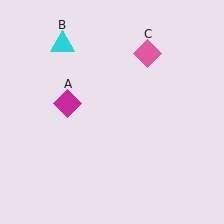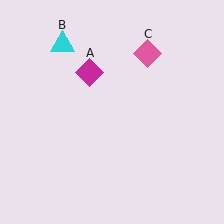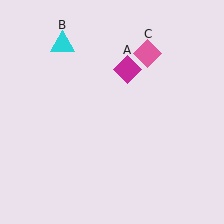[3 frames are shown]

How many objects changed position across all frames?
1 object changed position: magenta diamond (object A).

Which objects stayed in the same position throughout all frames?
Cyan triangle (object B) and pink diamond (object C) remained stationary.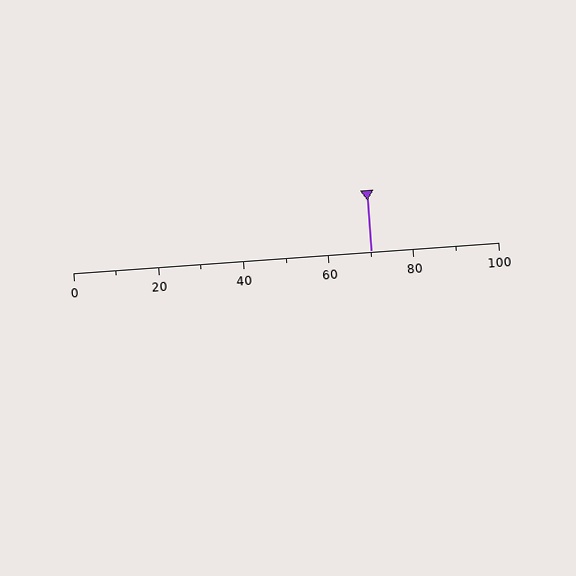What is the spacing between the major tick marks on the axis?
The major ticks are spaced 20 apart.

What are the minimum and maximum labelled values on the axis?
The axis runs from 0 to 100.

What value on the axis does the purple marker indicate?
The marker indicates approximately 70.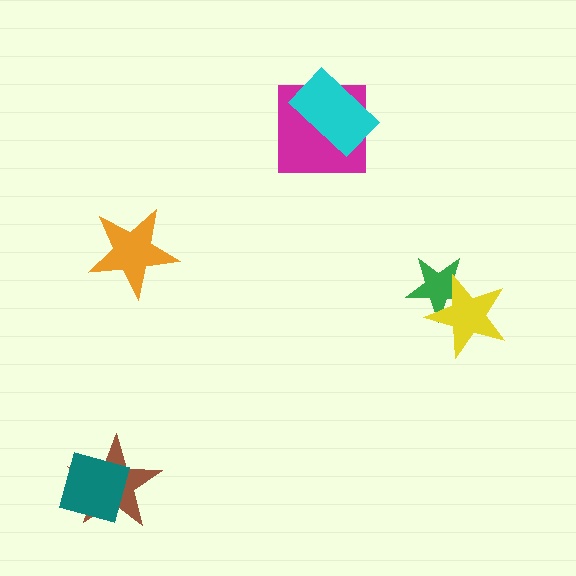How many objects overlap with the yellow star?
1 object overlaps with the yellow star.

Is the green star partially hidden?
Yes, it is partially covered by another shape.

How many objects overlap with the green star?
1 object overlaps with the green star.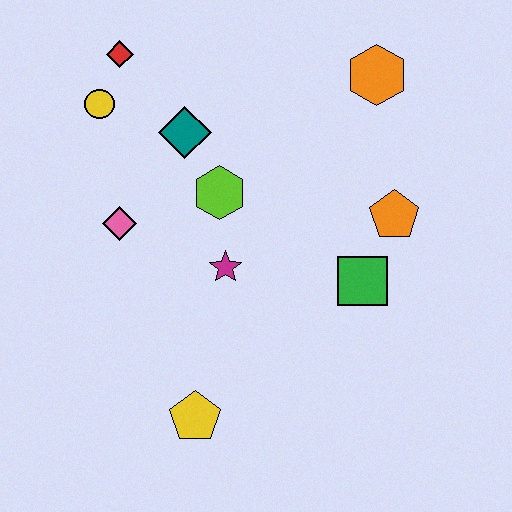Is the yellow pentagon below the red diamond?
Yes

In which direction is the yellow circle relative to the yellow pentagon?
The yellow circle is above the yellow pentagon.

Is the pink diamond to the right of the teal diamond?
No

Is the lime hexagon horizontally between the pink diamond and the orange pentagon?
Yes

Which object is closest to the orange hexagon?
The orange pentagon is closest to the orange hexagon.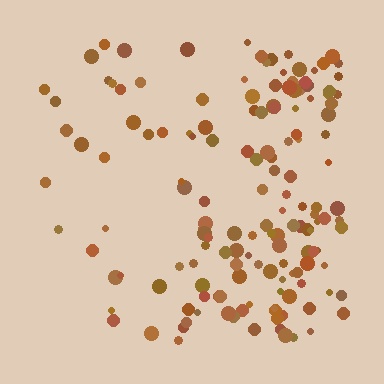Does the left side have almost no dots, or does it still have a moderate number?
Still a moderate number, just noticeably fewer than the right.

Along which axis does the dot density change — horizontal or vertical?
Horizontal.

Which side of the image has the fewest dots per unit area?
The left.